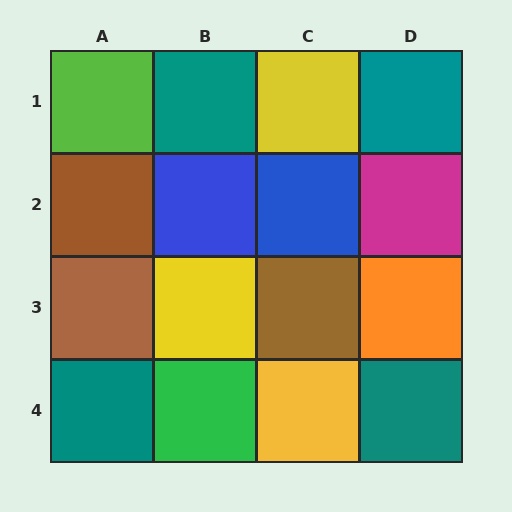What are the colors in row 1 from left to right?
Lime, teal, yellow, teal.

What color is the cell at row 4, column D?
Teal.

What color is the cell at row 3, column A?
Brown.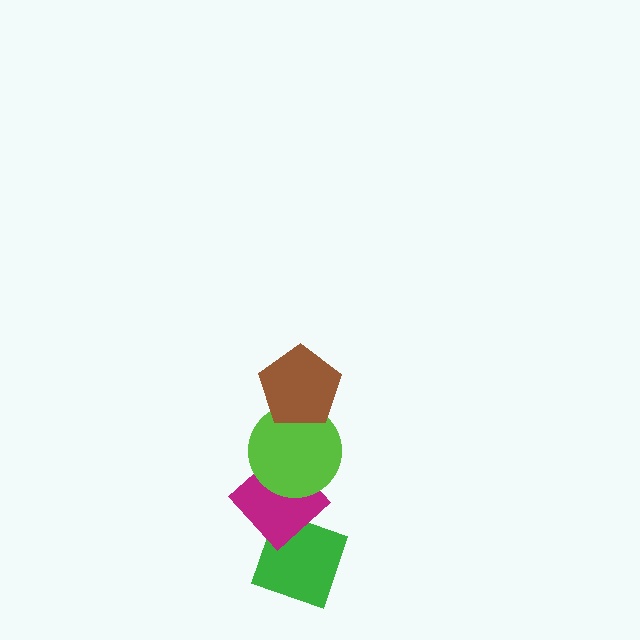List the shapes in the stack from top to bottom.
From top to bottom: the brown pentagon, the lime circle, the magenta diamond, the green diamond.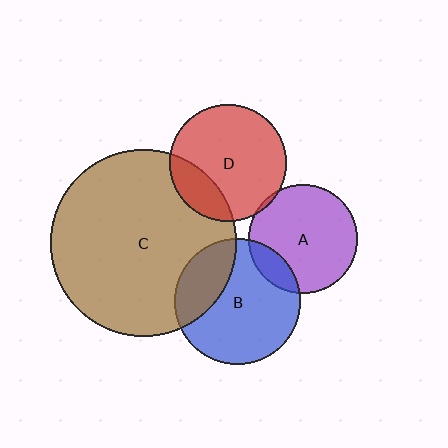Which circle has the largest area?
Circle C (brown).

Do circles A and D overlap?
Yes.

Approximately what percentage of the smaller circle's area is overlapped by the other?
Approximately 5%.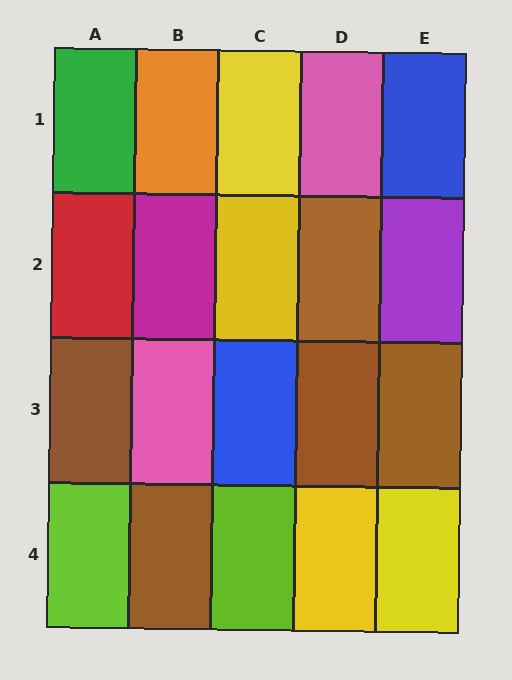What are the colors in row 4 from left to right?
Lime, brown, lime, yellow, yellow.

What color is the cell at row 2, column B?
Magenta.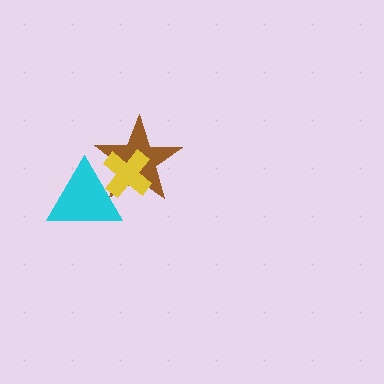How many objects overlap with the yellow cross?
2 objects overlap with the yellow cross.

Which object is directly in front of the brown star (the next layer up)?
The yellow cross is directly in front of the brown star.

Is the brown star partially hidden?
Yes, it is partially covered by another shape.